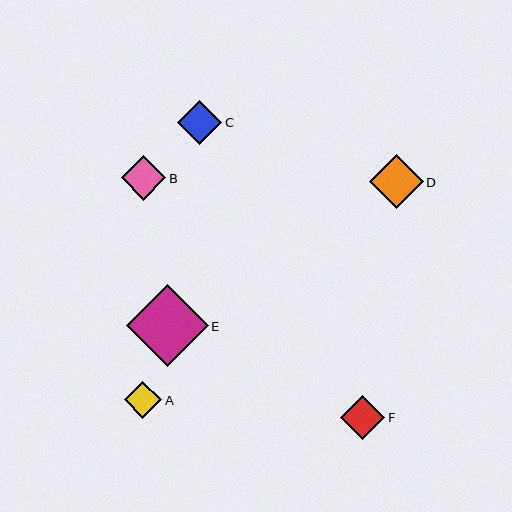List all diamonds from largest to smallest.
From largest to smallest: E, D, B, C, F, A.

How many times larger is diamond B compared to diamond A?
Diamond B is approximately 1.2 times the size of diamond A.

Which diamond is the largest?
Diamond E is the largest with a size of approximately 82 pixels.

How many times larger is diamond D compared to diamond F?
Diamond D is approximately 1.2 times the size of diamond F.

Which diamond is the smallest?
Diamond A is the smallest with a size of approximately 37 pixels.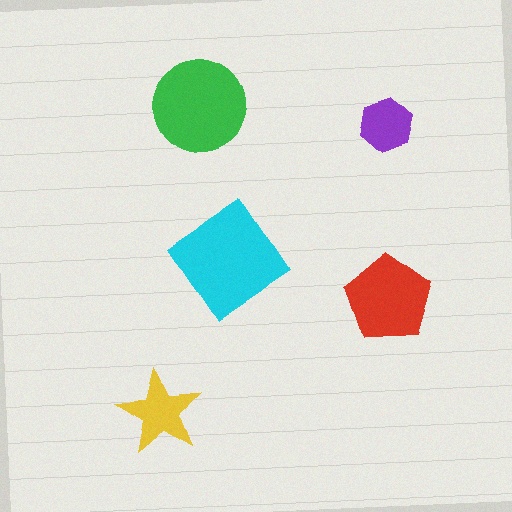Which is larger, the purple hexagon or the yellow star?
The yellow star.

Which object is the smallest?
The purple hexagon.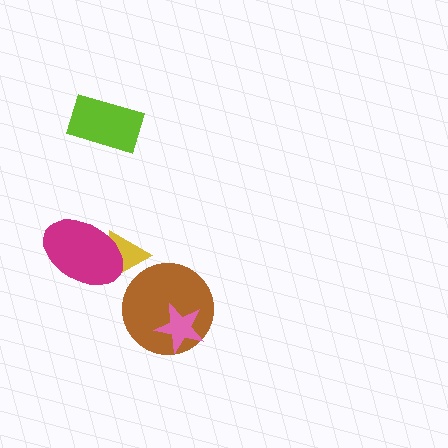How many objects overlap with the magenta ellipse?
1 object overlaps with the magenta ellipse.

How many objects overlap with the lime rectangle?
0 objects overlap with the lime rectangle.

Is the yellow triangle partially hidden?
Yes, it is partially covered by another shape.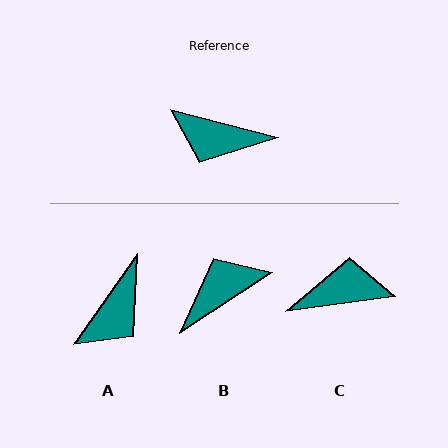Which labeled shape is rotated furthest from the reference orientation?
C, about 157 degrees away.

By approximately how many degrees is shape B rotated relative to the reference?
Approximately 131 degrees clockwise.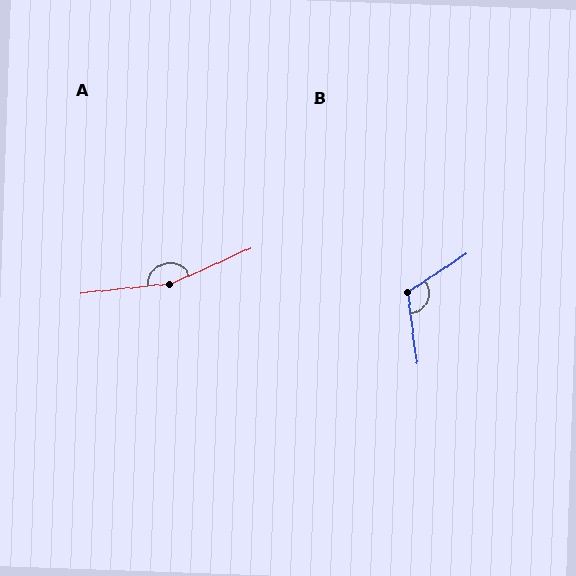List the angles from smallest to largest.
B (116°), A (162°).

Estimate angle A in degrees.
Approximately 162 degrees.